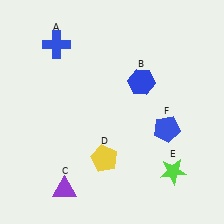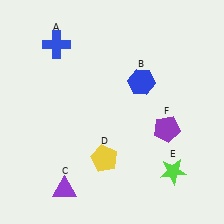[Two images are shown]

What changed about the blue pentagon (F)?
In Image 1, F is blue. In Image 2, it changed to purple.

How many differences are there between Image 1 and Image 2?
There is 1 difference between the two images.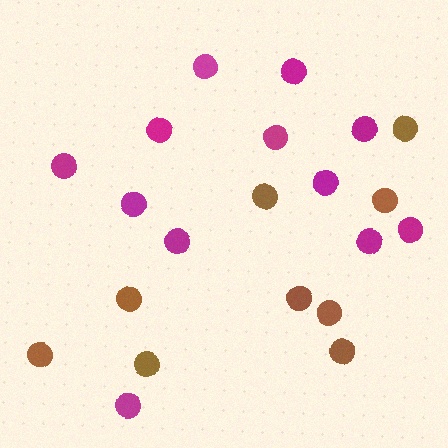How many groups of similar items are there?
There are 2 groups: one group of magenta circles (12) and one group of brown circles (9).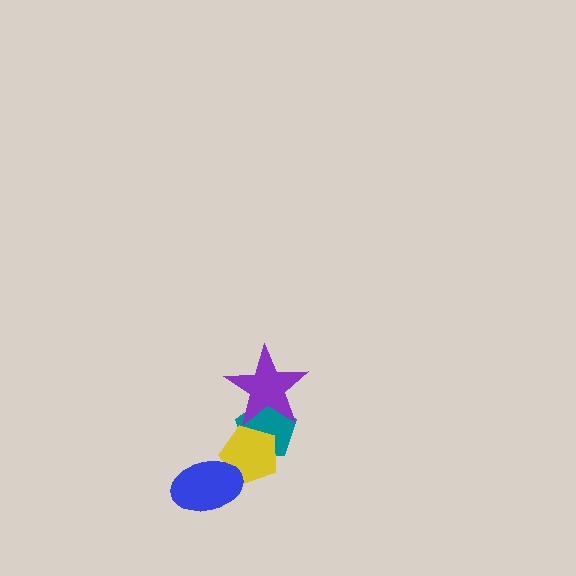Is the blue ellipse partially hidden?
No, no other shape covers it.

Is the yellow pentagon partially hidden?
Yes, it is partially covered by another shape.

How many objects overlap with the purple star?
1 object overlaps with the purple star.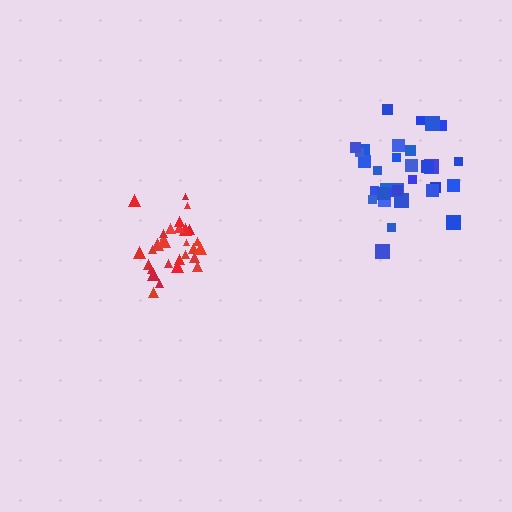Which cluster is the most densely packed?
Red.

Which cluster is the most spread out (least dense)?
Blue.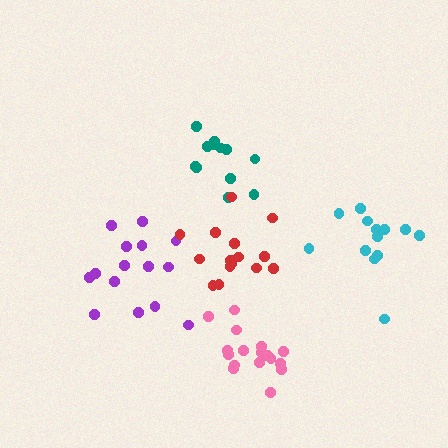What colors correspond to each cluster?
The clusters are colored: teal, purple, pink, red, cyan.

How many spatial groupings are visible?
There are 5 spatial groupings.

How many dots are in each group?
Group 1: 12 dots, Group 2: 15 dots, Group 3: 17 dots, Group 4: 15 dots, Group 5: 13 dots (72 total).